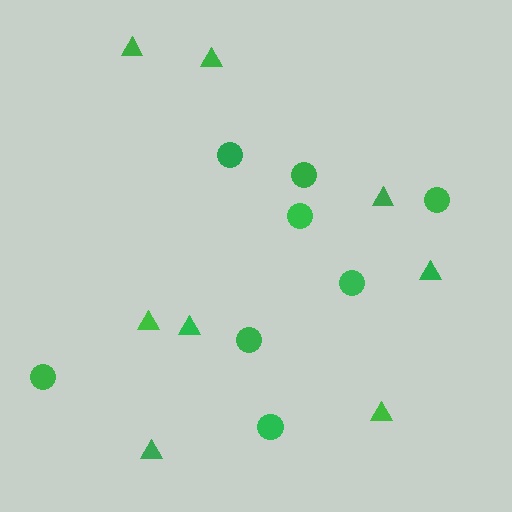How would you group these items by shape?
There are 2 groups: one group of circles (8) and one group of triangles (8).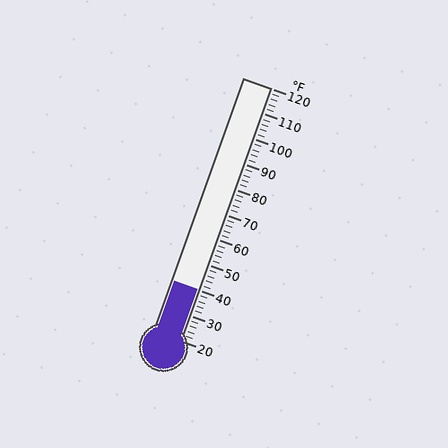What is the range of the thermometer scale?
The thermometer scale ranges from 20°F to 120°F.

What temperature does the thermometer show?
The thermometer shows approximately 40°F.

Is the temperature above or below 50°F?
The temperature is below 50°F.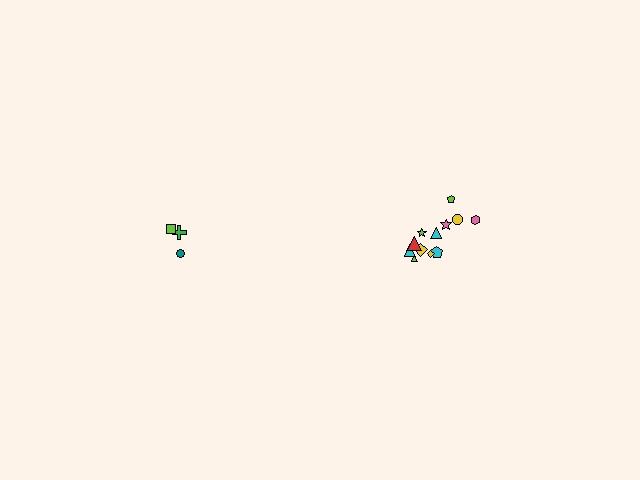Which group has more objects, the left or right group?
The right group.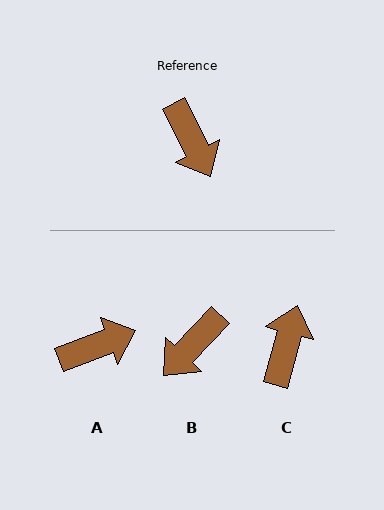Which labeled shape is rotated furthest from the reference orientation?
C, about 138 degrees away.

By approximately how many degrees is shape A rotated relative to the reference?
Approximately 83 degrees counter-clockwise.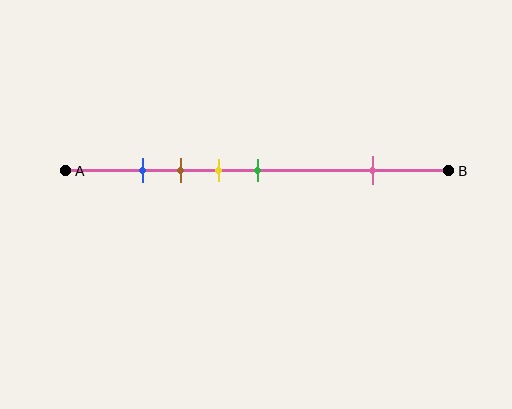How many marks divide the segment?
There are 5 marks dividing the segment.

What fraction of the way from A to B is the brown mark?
The brown mark is approximately 30% (0.3) of the way from A to B.